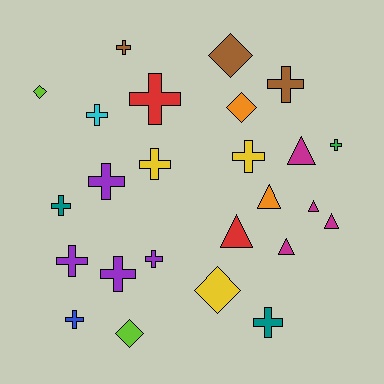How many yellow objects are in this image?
There are 3 yellow objects.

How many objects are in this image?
There are 25 objects.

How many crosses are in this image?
There are 14 crosses.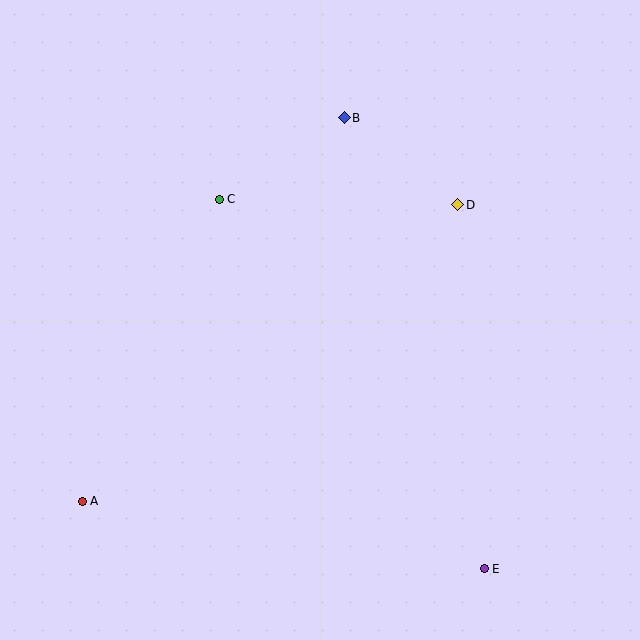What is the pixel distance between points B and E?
The distance between B and E is 473 pixels.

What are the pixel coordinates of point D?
Point D is at (458, 205).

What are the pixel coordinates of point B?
Point B is at (344, 118).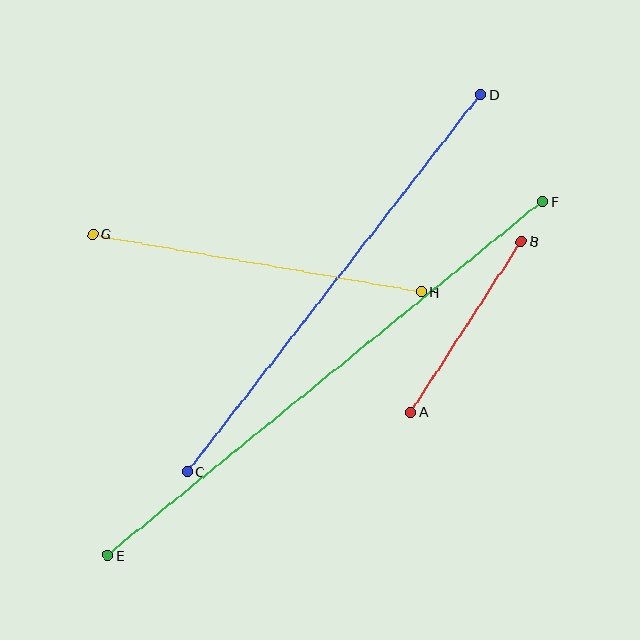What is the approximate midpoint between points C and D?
The midpoint is at approximately (334, 283) pixels.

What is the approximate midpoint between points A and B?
The midpoint is at approximately (466, 327) pixels.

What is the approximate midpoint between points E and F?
The midpoint is at approximately (325, 378) pixels.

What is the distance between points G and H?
The distance is approximately 333 pixels.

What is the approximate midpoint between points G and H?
The midpoint is at approximately (257, 263) pixels.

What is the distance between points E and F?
The distance is approximately 560 pixels.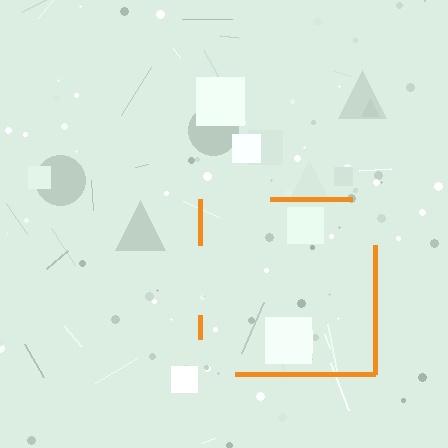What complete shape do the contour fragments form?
The contour fragments form a square.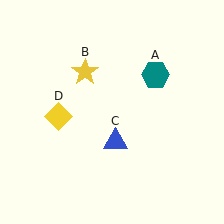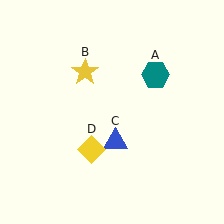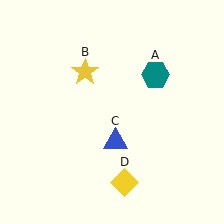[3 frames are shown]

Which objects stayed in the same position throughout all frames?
Teal hexagon (object A) and yellow star (object B) and blue triangle (object C) remained stationary.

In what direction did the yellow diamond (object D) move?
The yellow diamond (object D) moved down and to the right.